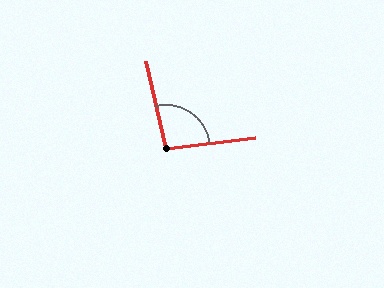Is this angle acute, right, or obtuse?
It is obtuse.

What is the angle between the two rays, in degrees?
Approximately 96 degrees.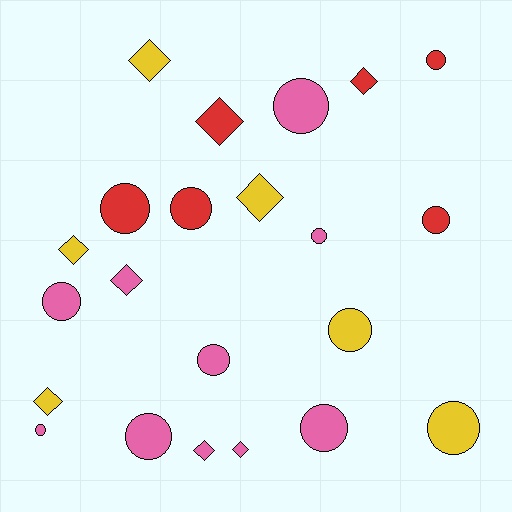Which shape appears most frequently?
Circle, with 13 objects.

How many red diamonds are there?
There are 2 red diamonds.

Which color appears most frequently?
Pink, with 10 objects.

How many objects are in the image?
There are 22 objects.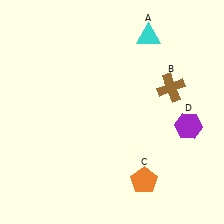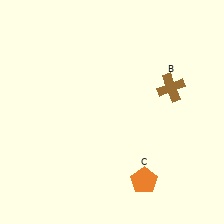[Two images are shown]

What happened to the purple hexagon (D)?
The purple hexagon (D) was removed in Image 2. It was in the bottom-right area of Image 1.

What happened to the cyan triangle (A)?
The cyan triangle (A) was removed in Image 2. It was in the top-right area of Image 1.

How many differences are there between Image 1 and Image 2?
There are 2 differences between the two images.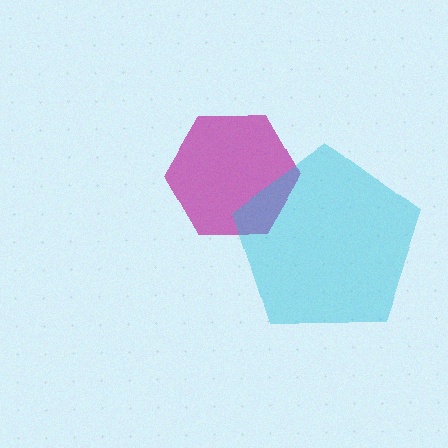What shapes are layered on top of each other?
The layered shapes are: a magenta hexagon, a cyan pentagon.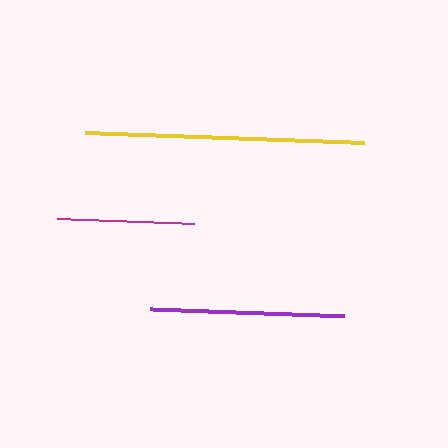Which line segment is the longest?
The yellow line is the longest at approximately 279 pixels.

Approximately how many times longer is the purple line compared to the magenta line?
The purple line is approximately 1.4 times the length of the magenta line.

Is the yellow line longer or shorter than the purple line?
The yellow line is longer than the purple line.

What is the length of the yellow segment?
The yellow segment is approximately 279 pixels long.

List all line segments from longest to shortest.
From longest to shortest: yellow, purple, magenta.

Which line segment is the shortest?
The magenta line is the shortest at approximately 137 pixels.